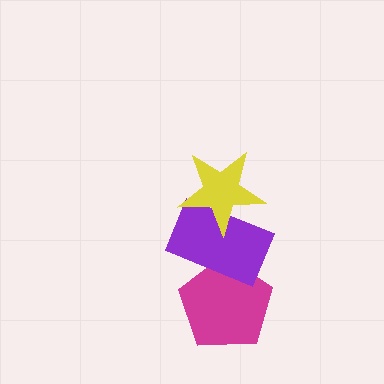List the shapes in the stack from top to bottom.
From top to bottom: the yellow star, the purple rectangle, the magenta pentagon.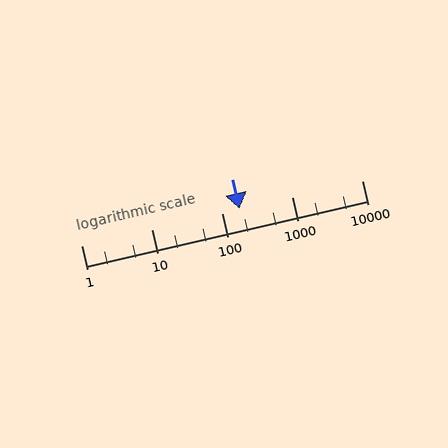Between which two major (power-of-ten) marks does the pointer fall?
The pointer is between 100 and 1000.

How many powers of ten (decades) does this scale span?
The scale spans 4 decades, from 1 to 10000.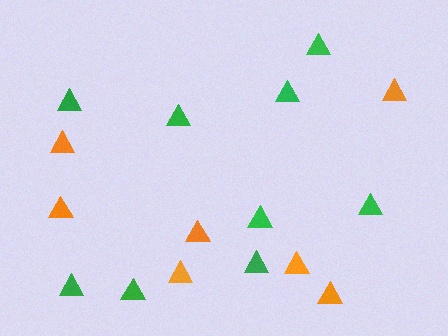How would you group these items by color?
There are 2 groups: one group of orange triangles (7) and one group of green triangles (9).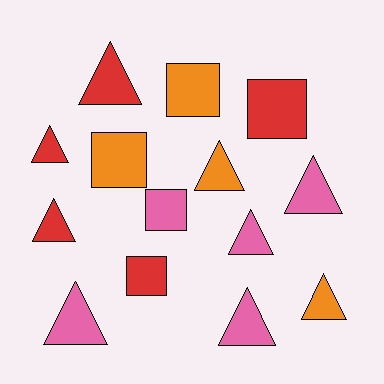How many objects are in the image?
There are 14 objects.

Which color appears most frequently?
Pink, with 5 objects.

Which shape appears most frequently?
Triangle, with 9 objects.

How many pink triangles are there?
There are 4 pink triangles.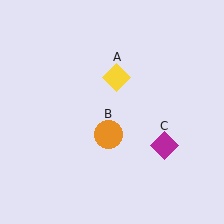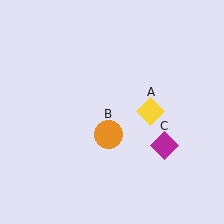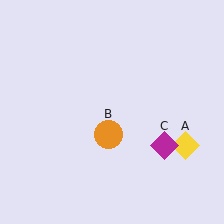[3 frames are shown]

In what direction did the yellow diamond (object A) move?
The yellow diamond (object A) moved down and to the right.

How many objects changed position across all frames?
1 object changed position: yellow diamond (object A).